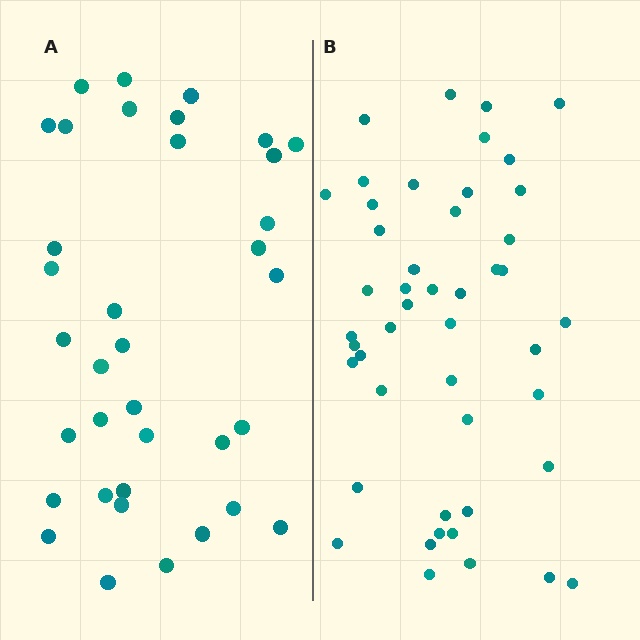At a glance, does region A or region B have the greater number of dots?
Region B (the right region) has more dots.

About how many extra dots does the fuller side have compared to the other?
Region B has roughly 12 or so more dots than region A.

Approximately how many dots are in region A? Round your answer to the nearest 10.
About 40 dots. (The exact count is 36, which rounds to 40.)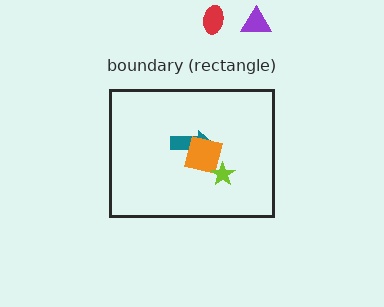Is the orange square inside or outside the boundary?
Inside.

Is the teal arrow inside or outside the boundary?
Inside.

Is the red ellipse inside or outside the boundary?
Outside.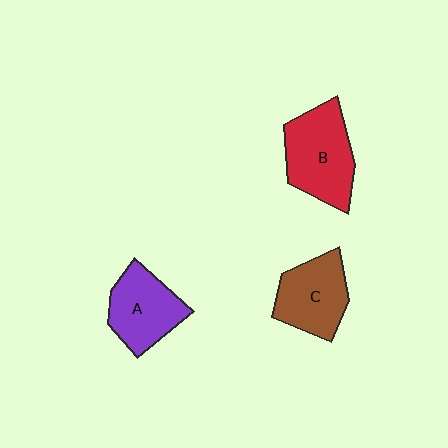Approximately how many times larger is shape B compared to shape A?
Approximately 1.2 times.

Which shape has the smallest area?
Shape A (purple).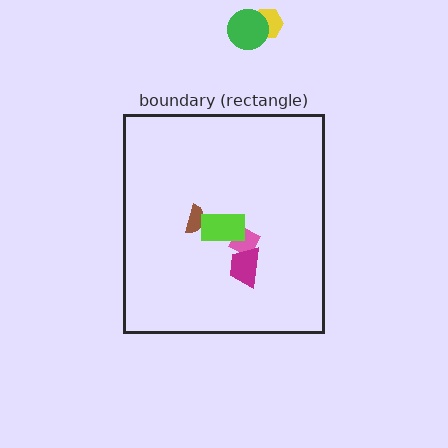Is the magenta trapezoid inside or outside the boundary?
Inside.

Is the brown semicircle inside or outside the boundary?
Inside.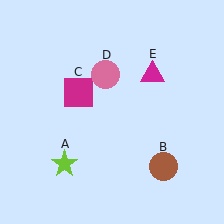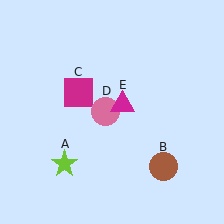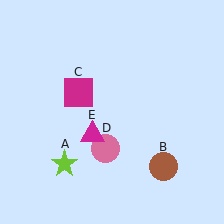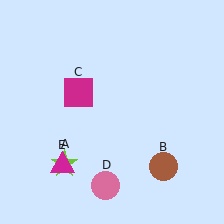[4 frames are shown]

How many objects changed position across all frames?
2 objects changed position: pink circle (object D), magenta triangle (object E).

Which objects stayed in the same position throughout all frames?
Lime star (object A) and brown circle (object B) and magenta square (object C) remained stationary.